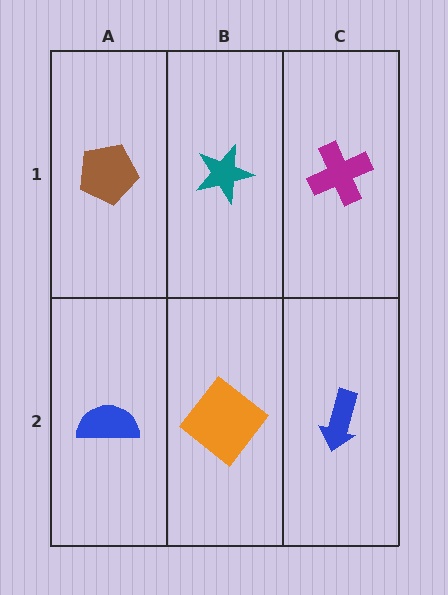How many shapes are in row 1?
3 shapes.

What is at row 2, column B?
An orange diamond.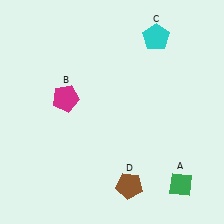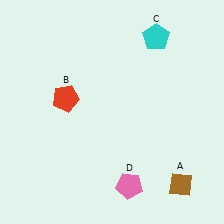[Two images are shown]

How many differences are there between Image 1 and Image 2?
There are 3 differences between the two images.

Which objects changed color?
A changed from green to brown. B changed from magenta to red. D changed from brown to pink.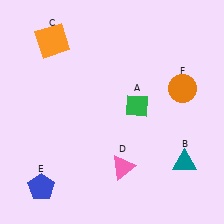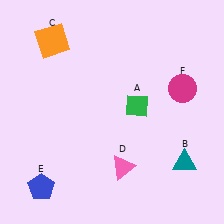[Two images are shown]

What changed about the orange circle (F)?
In Image 1, F is orange. In Image 2, it changed to magenta.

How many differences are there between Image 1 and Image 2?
There is 1 difference between the two images.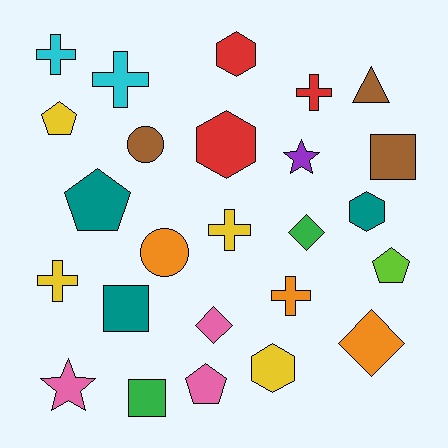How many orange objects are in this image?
There are 3 orange objects.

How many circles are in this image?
There are 2 circles.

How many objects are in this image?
There are 25 objects.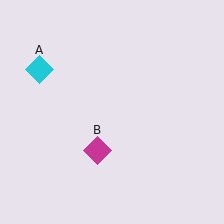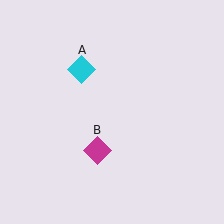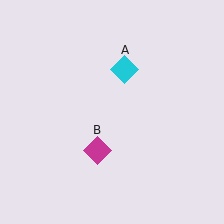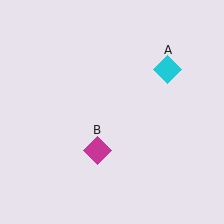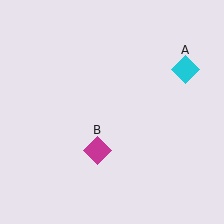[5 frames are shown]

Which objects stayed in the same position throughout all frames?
Magenta diamond (object B) remained stationary.